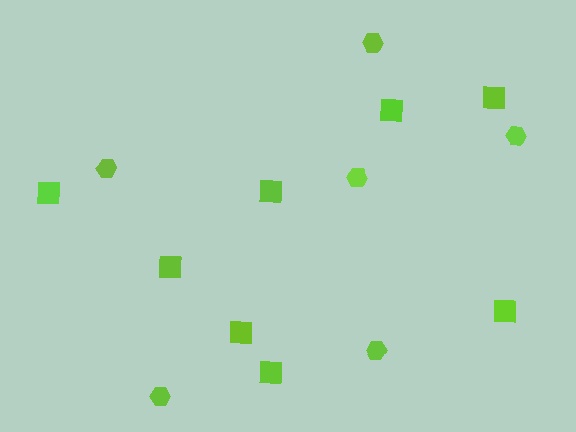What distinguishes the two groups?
There are 2 groups: one group of hexagons (6) and one group of squares (8).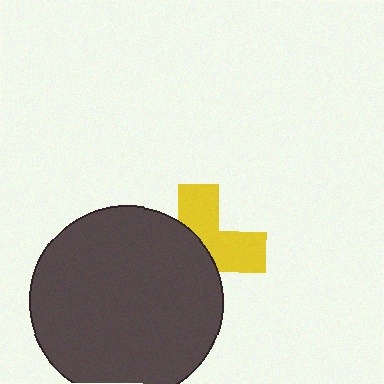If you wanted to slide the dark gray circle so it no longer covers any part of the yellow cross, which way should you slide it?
Slide it left — that is the most direct way to separate the two shapes.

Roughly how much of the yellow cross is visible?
About half of it is visible (roughly 45%).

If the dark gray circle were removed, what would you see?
You would see the complete yellow cross.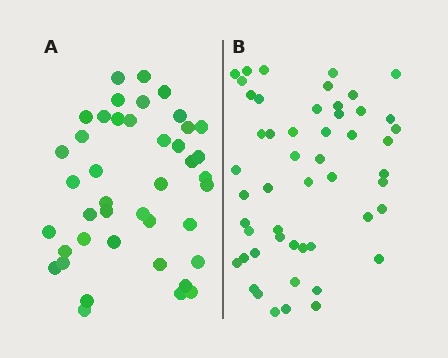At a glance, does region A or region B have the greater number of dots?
Region B (the right region) has more dots.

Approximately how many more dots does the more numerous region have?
Region B has roughly 8 or so more dots than region A.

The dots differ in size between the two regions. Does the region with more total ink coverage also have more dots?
No. Region A has more total ink coverage because its dots are larger, but region B actually contains more individual dots. Total area can be misleading — the number of items is what matters here.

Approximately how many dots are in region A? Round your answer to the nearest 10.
About 40 dots. (The exact count is 42, which rounds to 40.)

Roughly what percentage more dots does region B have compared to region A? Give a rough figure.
About 20% more.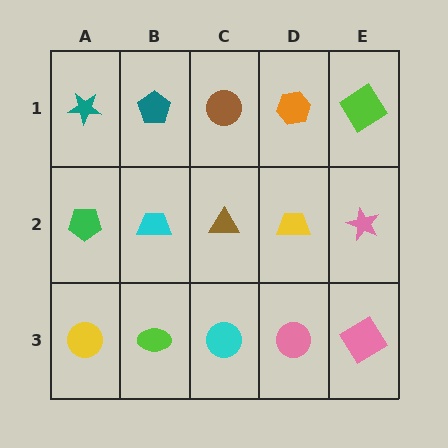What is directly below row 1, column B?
A cyan trapezoid.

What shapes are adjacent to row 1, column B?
A cyan trapezoid (row 2, column B), a teal star (row 1, column A), a brown circle (row 1, column C).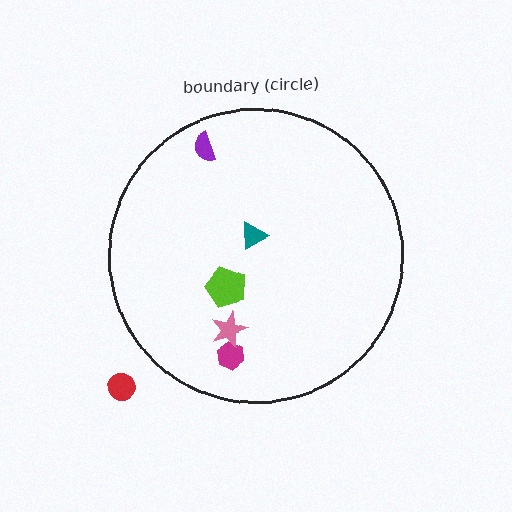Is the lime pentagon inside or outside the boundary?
Inside.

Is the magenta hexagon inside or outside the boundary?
Inside.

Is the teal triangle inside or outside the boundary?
Inside.